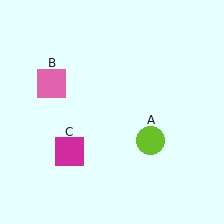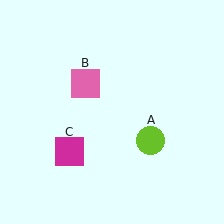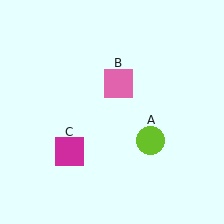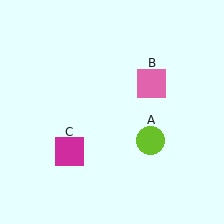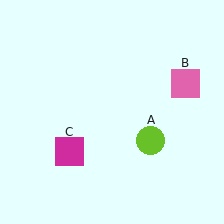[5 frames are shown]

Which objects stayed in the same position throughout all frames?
Lime circle (object A) and magenta square (object C) remained stationary.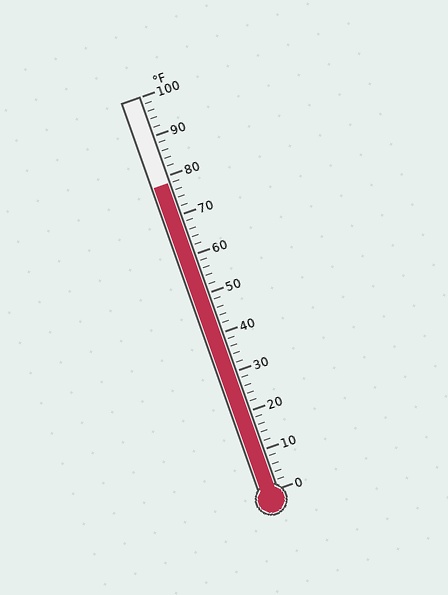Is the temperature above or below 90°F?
The temperature is below 90°F.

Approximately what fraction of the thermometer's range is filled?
The thermometer is filled to approximately 80% of its range.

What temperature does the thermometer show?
The thermometer shows approximately 78°F.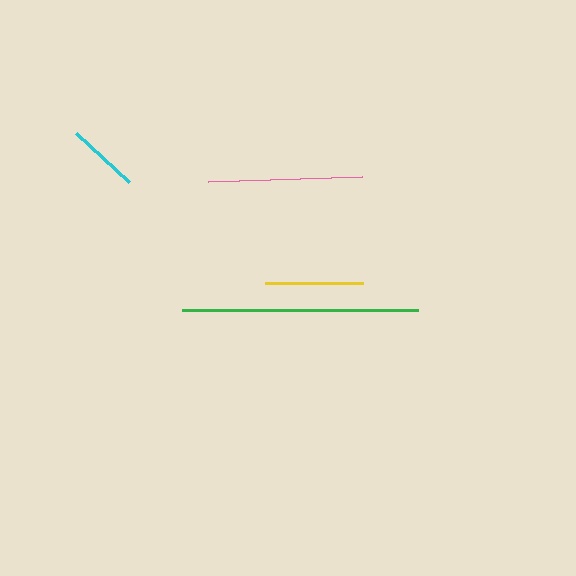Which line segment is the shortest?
The cyan line is the shortest at approximately 72 pixels.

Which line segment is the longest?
The green line is the longest at approximately 236 pixels.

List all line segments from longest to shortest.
From longest to shortest: green, pink, yellow, cyan.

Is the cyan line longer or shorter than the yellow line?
The yellow line is longer than the cyan line.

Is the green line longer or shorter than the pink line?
The green line is longer than the pink line.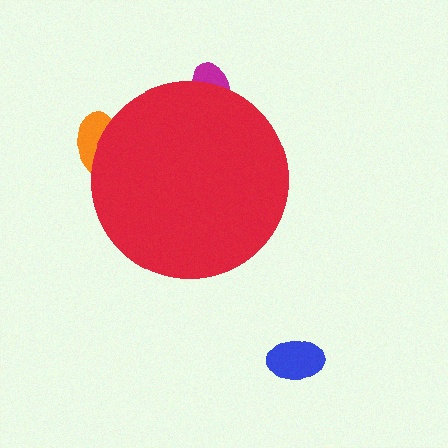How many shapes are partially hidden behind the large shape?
2 shapes are partially hidden.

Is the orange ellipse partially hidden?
Yes, the orange ellipse is partially hidden behind the red circle.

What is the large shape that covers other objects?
A red circle.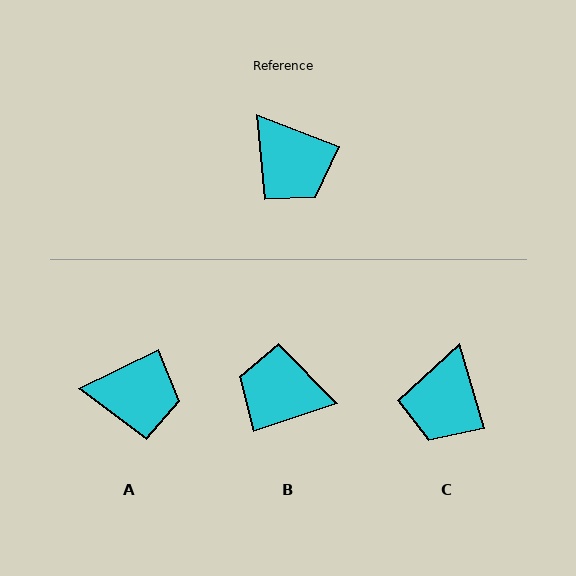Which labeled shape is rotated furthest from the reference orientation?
B, about 141 degrees away.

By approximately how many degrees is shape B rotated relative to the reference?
Approximately 141 degrees clockwise.